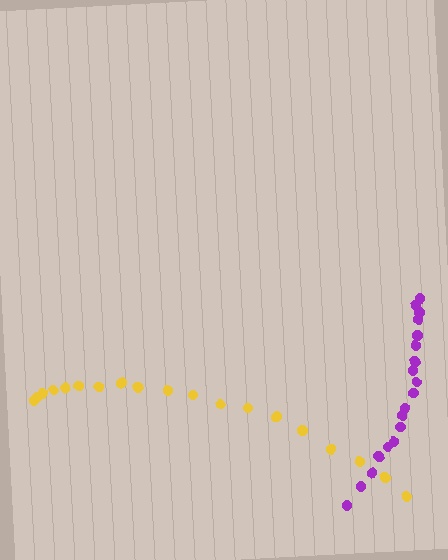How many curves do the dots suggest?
There are 2 distinct paths.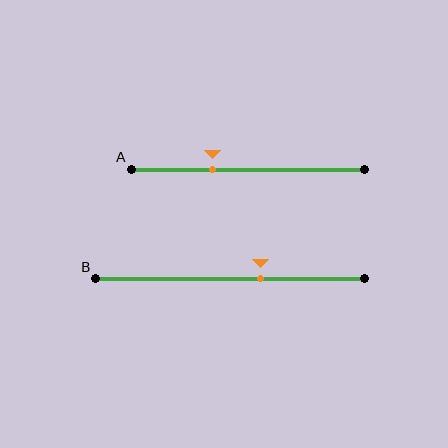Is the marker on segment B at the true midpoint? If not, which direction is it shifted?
No, the marker on segment B is shifted to the right by about 11% of the segment length.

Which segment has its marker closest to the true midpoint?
Segment B has its marker closest to the true midpoint.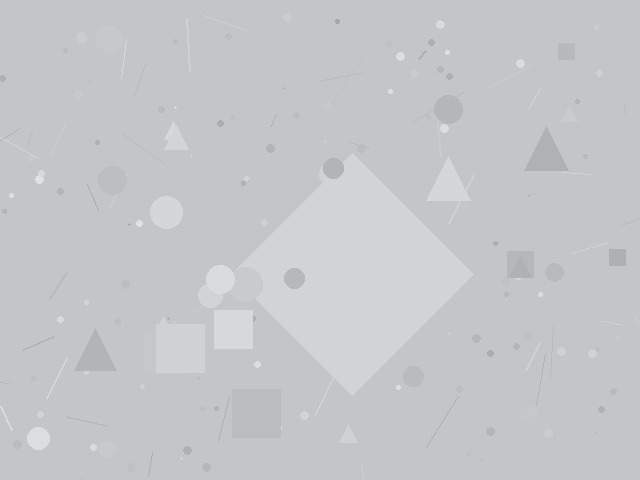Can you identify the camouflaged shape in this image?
The camouflaged shape is a diamond.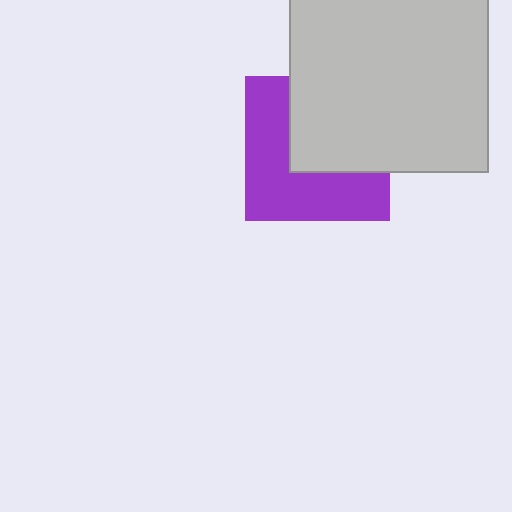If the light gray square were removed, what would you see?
You would see the complete purple square.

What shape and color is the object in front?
The object in front is a light gray square.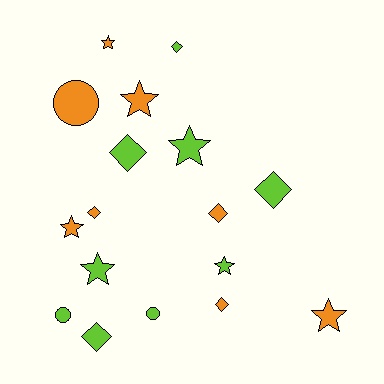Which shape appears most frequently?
Star, with 7 objects.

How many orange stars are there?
There are 4 orange stars.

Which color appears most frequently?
Lime, with 9 objects.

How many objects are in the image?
There are 17 objects.